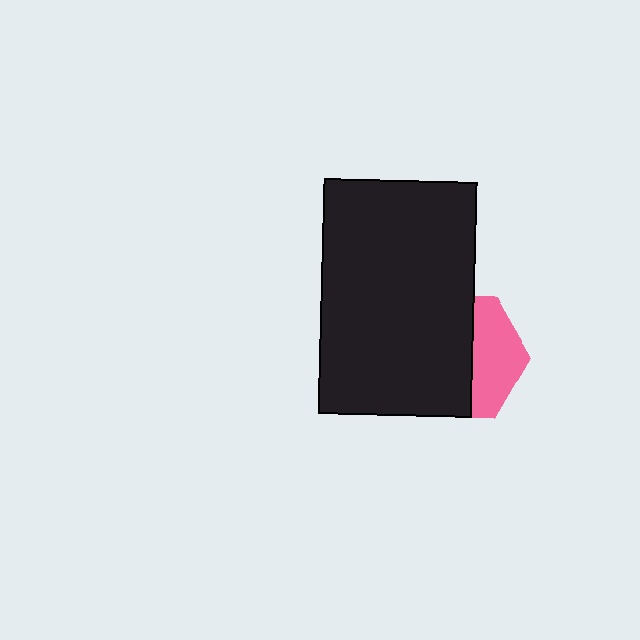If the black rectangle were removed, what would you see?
You would see the complete pink hexagon.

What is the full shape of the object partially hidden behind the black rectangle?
The partially hidden object is a pink hexagon.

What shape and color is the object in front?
The object in front is a black rectangle.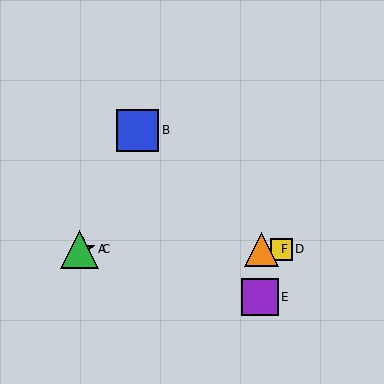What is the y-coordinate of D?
Object D is at y≈249.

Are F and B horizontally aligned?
No, F is at y≈249 and B is at y≈130.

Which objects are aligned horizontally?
Objects A, C, D, F are aligned horizontally.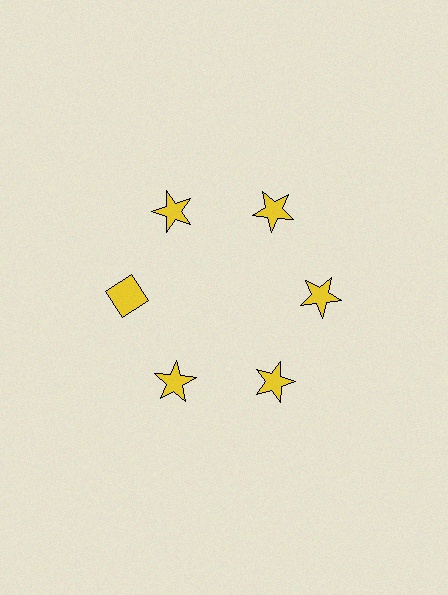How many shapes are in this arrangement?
There are 6 shapes arranged in a ring pattern.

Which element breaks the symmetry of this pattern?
The yellow diamond at roughly the 9 o'clock position breaks the symmetry. All other shapes are yellow stars.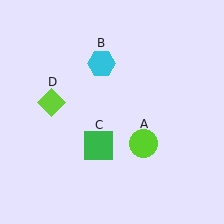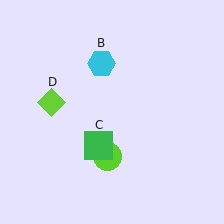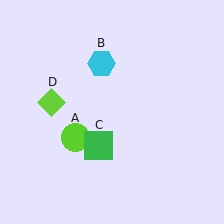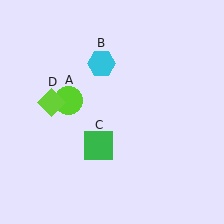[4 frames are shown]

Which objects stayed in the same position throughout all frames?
Cyan hexagon (object B) and green square (object C) and lime diamond (object D) remained stationary.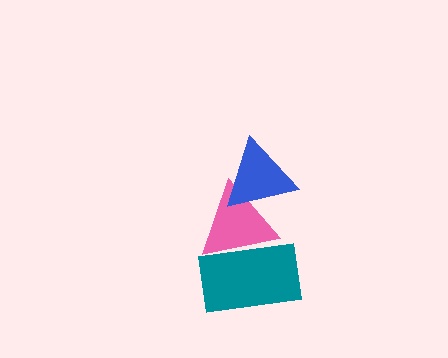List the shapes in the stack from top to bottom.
From top to bottom: the blue triangle, the pink triangle, the teal rectangle.